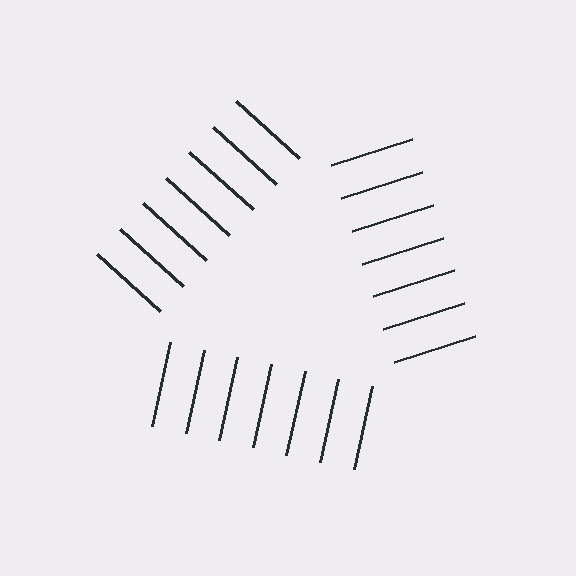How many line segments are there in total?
21 — 7 along each of the 3 edges.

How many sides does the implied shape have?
3 sides — the line-ends trace a triangle.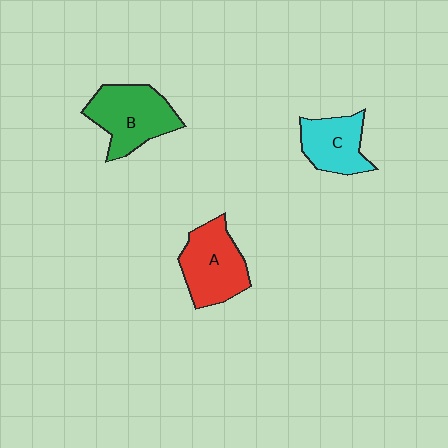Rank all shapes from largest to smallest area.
From largest to smallest: B (green), A (red), C (cyan).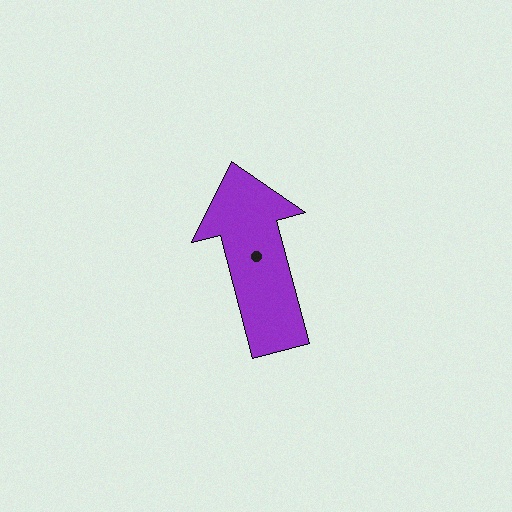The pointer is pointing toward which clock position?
Roughly 12 o'clock.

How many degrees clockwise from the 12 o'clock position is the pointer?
Approximately 345 degrees.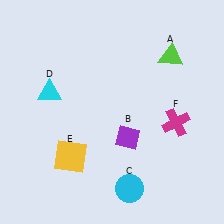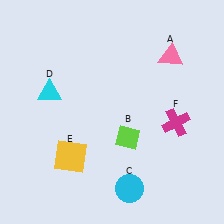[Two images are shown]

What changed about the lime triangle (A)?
In Image 1, A is lime. In Image 2, it changed to pink.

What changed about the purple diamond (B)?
In Image 1, B is purple. In Image 2, it changed to lime.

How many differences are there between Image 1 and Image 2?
There are 2 differences between the two images.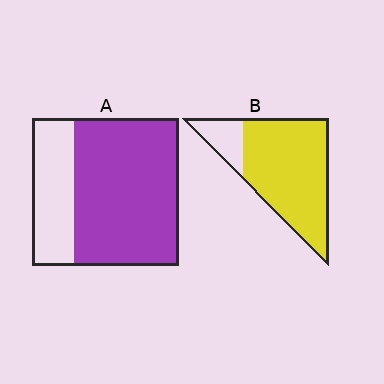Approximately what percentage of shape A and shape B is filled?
A is approximately 70% and B is approximately 85%.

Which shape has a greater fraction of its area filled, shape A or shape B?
Shape B.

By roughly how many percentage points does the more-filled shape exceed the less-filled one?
By roughly 10 percentage points (B over A).